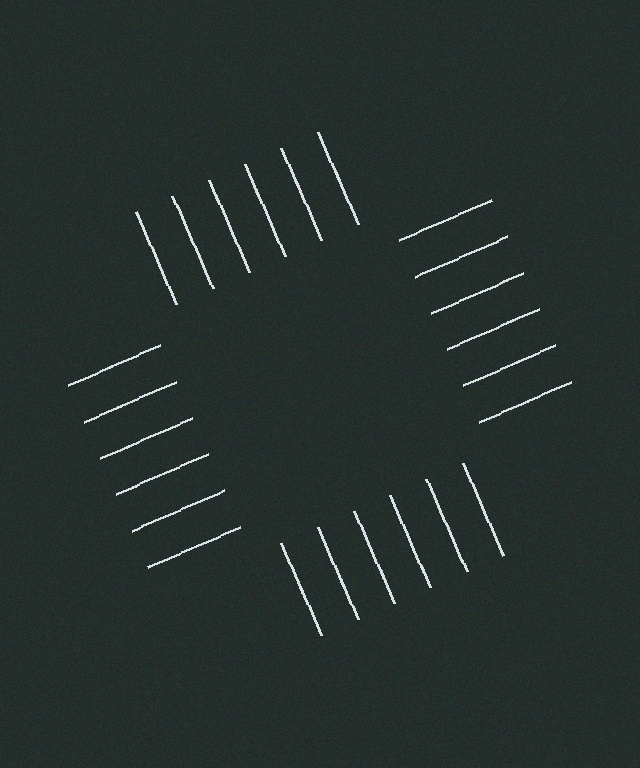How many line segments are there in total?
24 — 6 along each of the 4 edges.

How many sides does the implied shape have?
4 sides — the line-ends trace a square.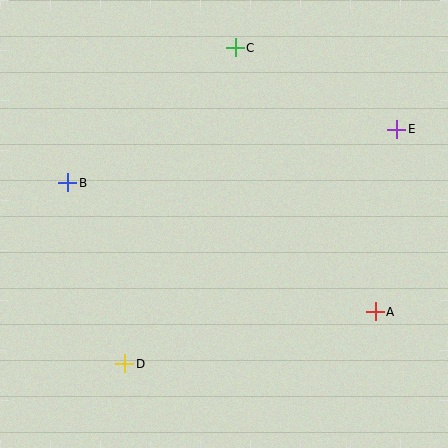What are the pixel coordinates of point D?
Point D is at (125, 364).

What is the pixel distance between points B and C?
The distance between B and C is 215 pixels.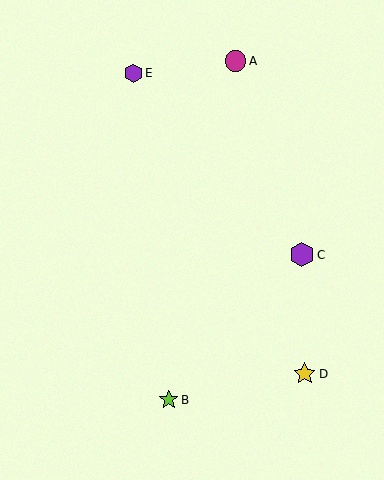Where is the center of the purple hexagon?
The center of the purple hexagon is at (302, 255).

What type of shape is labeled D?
Shape D is a yellow star.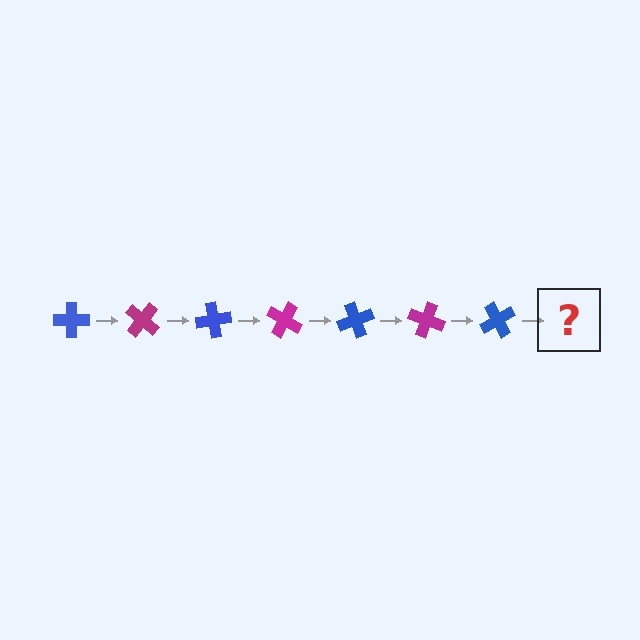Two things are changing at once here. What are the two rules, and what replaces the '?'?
The two rules are that it rotates 40 degrees each step and the color cycles through blue and magenta. The '?' should be a magenta cross, rotated 280 degrees from the start.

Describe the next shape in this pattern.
It should be a magenta cross, rotated 280 degrees from the start.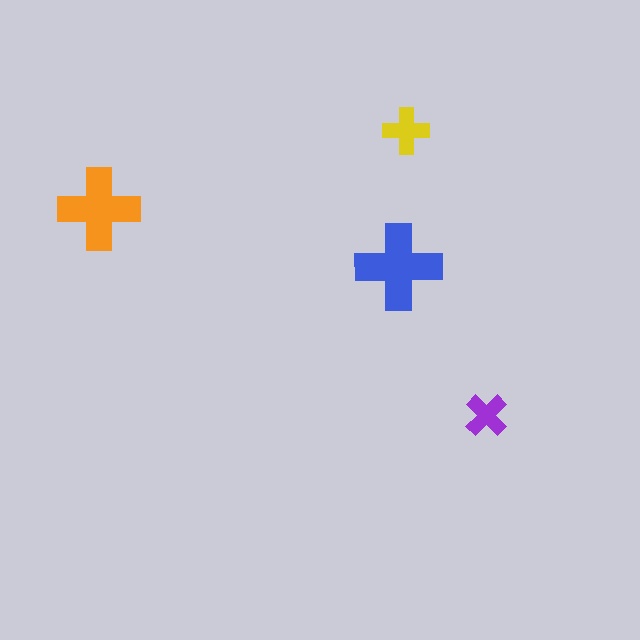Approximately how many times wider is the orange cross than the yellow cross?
About 2 times wider.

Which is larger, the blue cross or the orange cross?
The blue one.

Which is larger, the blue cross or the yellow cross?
The blue one.